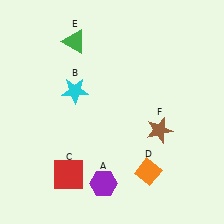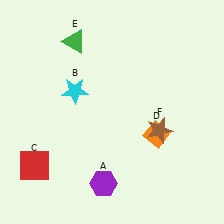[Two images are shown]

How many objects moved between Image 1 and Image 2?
2 objects moved between the two images.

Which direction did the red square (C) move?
The red square (C) moved left.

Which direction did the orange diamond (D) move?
The orange diamond (D) moved up.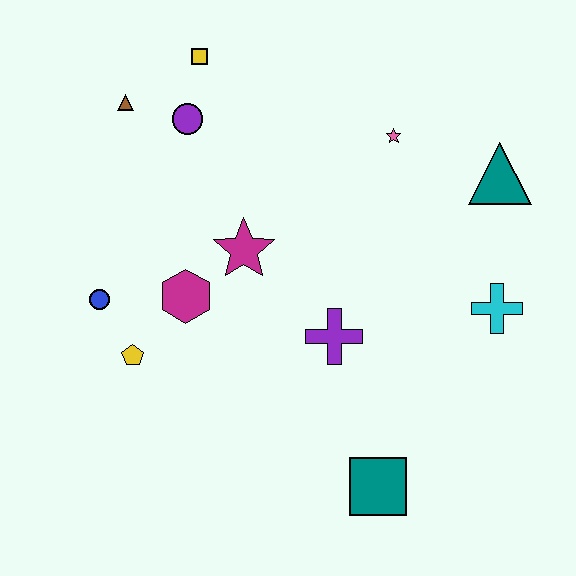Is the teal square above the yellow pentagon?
No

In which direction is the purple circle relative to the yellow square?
The purple circle is below the yellow square.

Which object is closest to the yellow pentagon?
The blue circle is closest to the yellow pentagon.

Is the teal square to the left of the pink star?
Yes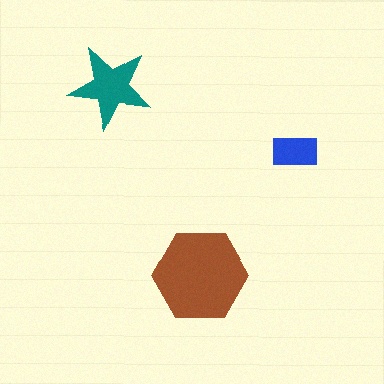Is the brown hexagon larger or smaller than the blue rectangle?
Larger.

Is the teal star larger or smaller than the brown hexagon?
Smaller.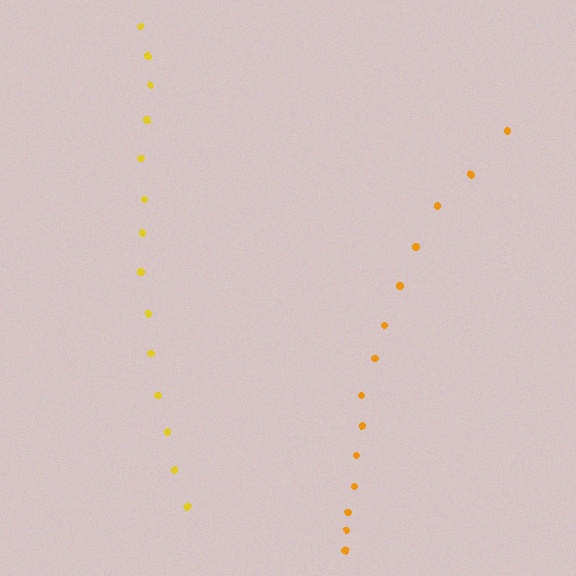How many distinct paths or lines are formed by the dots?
There are 2 distinct paths.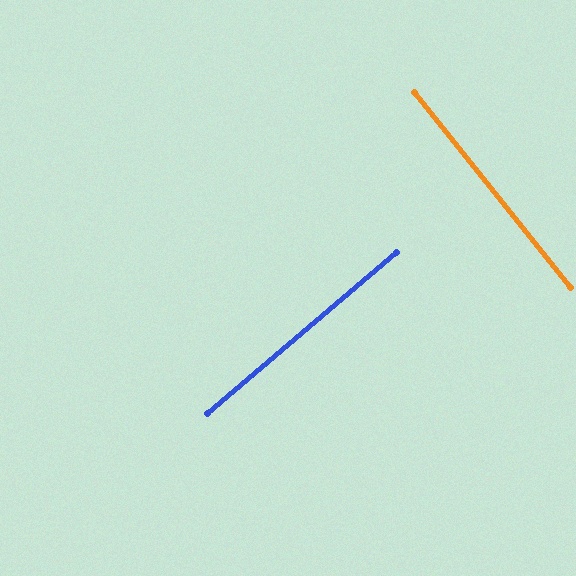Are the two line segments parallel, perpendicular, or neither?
Perpendicular — they meet at approximately 88°.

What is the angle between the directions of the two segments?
Approximately 88 degrees.